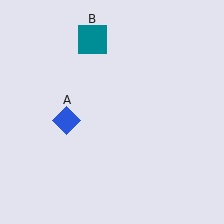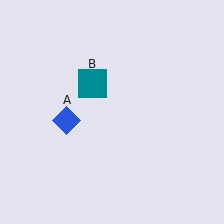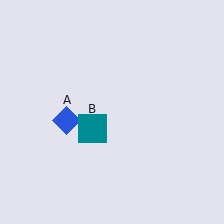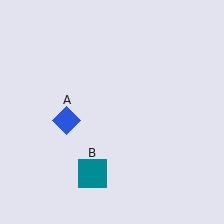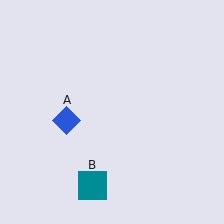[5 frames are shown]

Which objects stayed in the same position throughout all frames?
Blue diamond (object A) remained stationary.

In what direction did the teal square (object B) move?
The teal square (object B) moved down.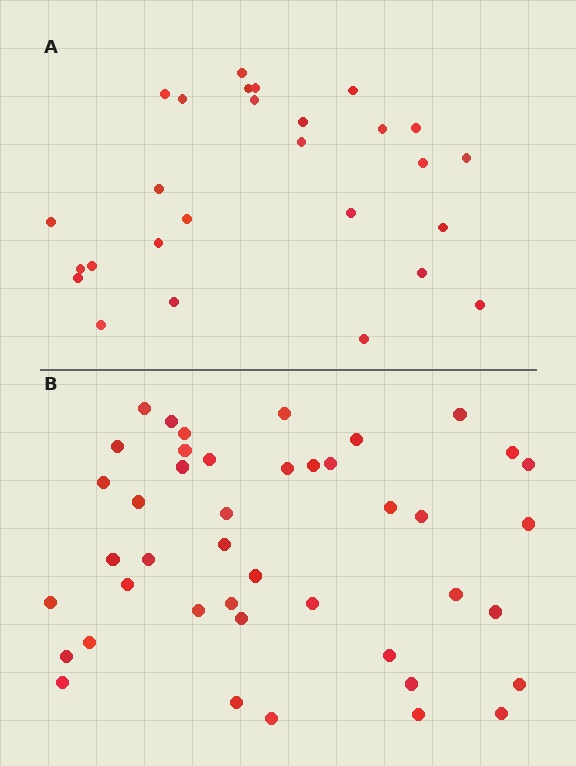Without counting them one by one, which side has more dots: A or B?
Region B (the bottom region) has more dots.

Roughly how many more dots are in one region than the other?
Region B has approximately 15 more dots than region A.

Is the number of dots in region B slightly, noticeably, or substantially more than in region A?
Region B has substantially more. The ratio is roughly 1.6 to 1.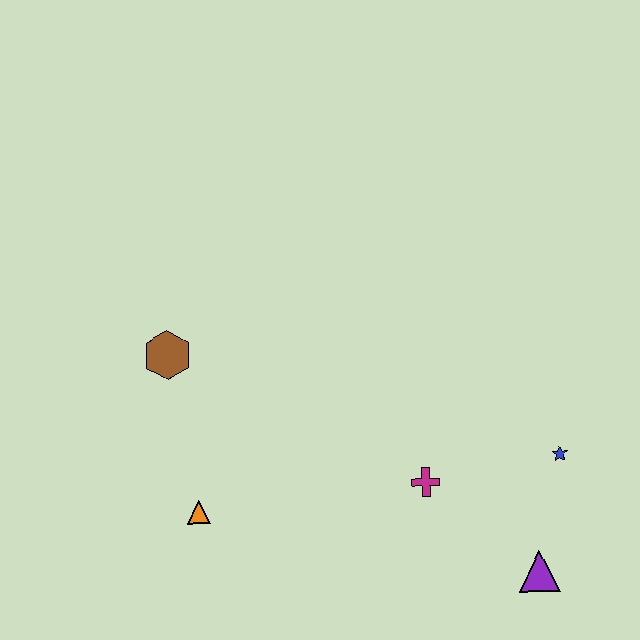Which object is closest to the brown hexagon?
The orange triangle is closest to the brown hexagon.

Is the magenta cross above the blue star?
No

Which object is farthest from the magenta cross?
The brown hexagon is farthest from the magenta cross.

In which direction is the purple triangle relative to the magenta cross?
The purple triangle is to the right of the magenta cross.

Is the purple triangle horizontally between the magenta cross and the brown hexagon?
No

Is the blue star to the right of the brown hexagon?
Yes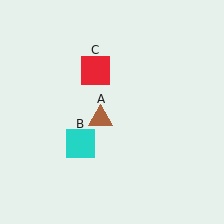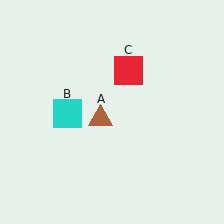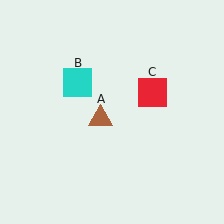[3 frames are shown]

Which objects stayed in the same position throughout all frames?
Brown triangle (object A) remained stationary.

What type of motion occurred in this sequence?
The cyan square (object B), red square (object C) rotated clockwise around the center of the scene.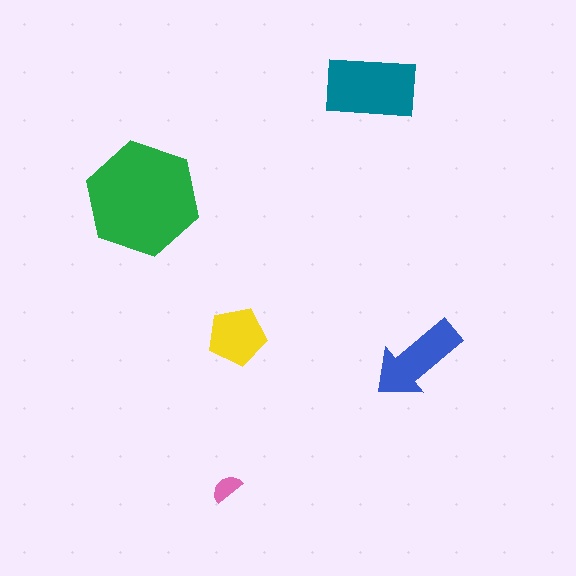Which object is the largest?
The green hexagon.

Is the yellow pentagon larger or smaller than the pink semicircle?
Larger.